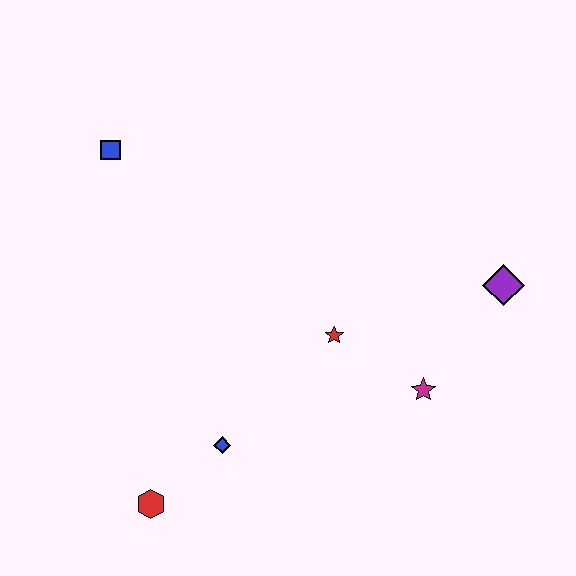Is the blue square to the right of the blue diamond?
No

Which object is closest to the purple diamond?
The magenta star is closest to the purple diamond.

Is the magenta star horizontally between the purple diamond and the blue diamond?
Yes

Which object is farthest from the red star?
The blue square is farthest from the red star.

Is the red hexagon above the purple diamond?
No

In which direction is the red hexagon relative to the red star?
The red hexagon is to the left of the red star.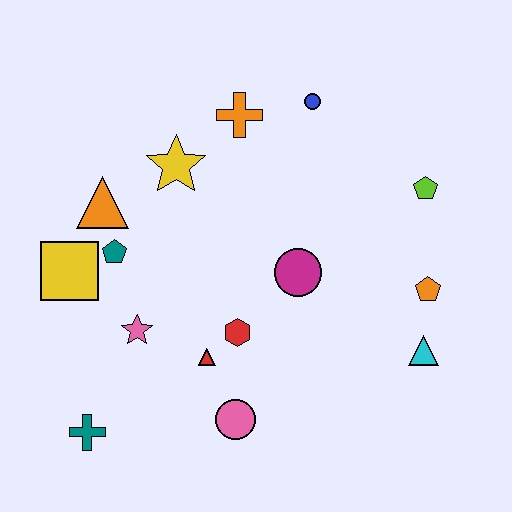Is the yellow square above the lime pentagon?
No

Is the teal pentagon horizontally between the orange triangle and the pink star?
Yes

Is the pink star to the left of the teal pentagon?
No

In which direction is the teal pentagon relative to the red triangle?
The teal pentagon is above the red triangle.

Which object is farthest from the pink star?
The lime pentagon is farthest from the pink star.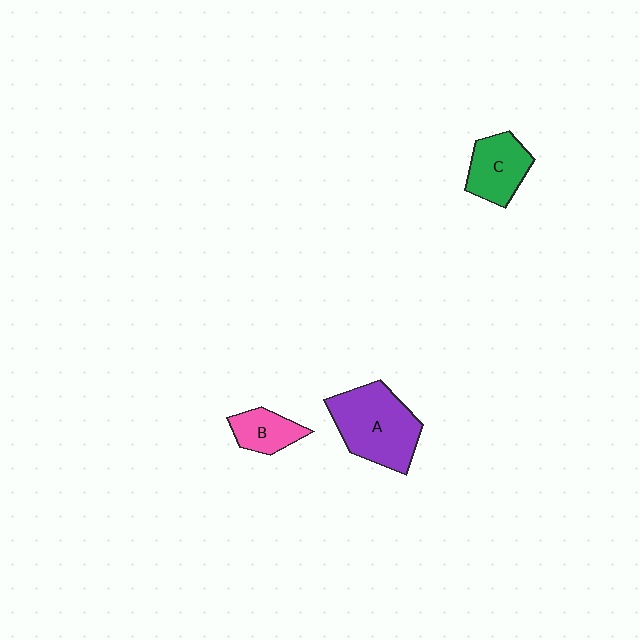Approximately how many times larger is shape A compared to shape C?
Approximately 1.6 times.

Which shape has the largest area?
Shape A (purple).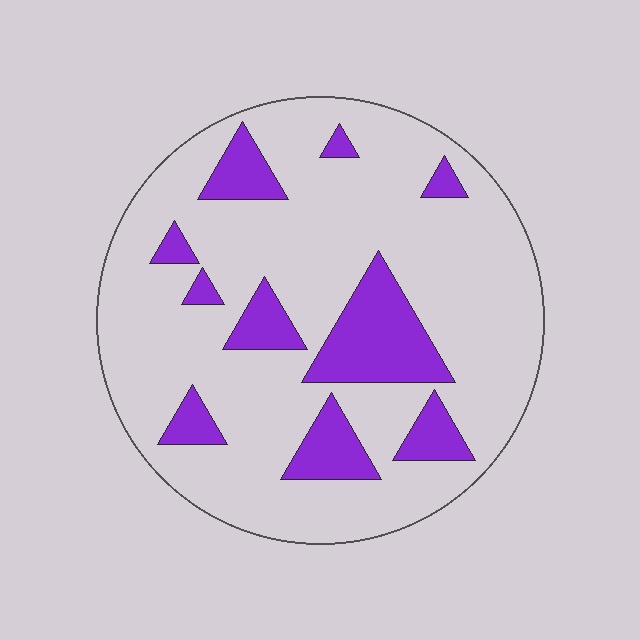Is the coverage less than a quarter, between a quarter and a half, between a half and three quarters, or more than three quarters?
Less than a quarter.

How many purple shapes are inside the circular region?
10.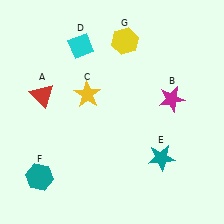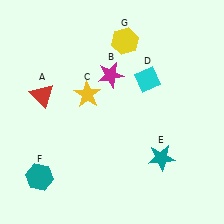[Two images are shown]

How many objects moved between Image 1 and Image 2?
2 objects moved between the two images.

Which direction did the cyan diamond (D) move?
The cyan diamond (D) moved right.